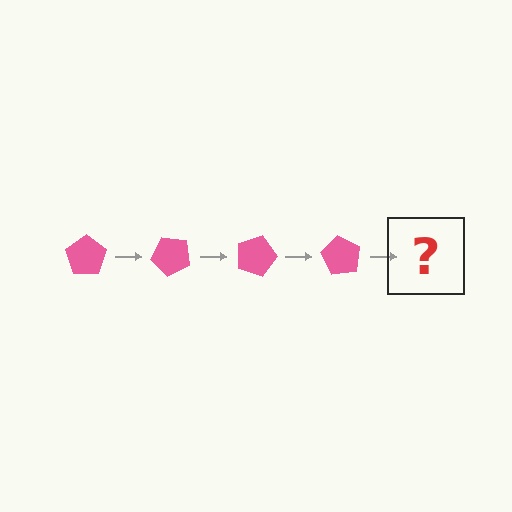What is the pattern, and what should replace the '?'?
The pattern is that the pentagon rotates 45 degrees each step. The '?' should be a pink pentagon rotated 180 degrees.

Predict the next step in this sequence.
The next step is a pink pentagon rotated 180 degrees.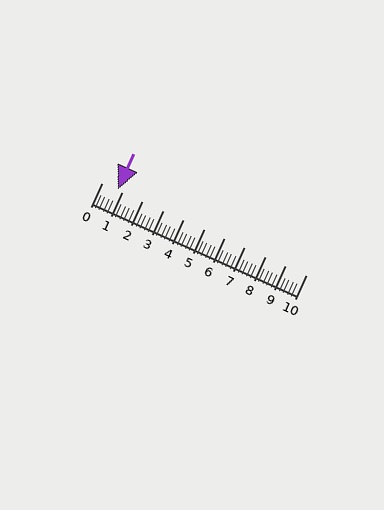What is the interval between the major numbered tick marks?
The major tick marks are spaced 1 units apart.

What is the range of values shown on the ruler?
The ruler shows values from 0 to 10.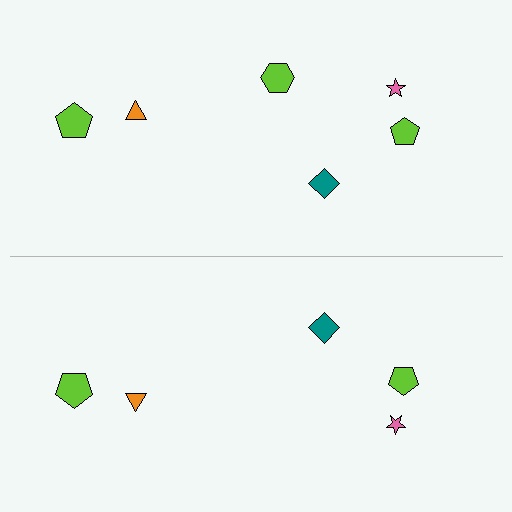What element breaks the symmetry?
A lime hexagon is missing from the bottom side.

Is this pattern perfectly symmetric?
No, the pattern is not perfectly symmetric. A lime hexagon is missing from the bottom side.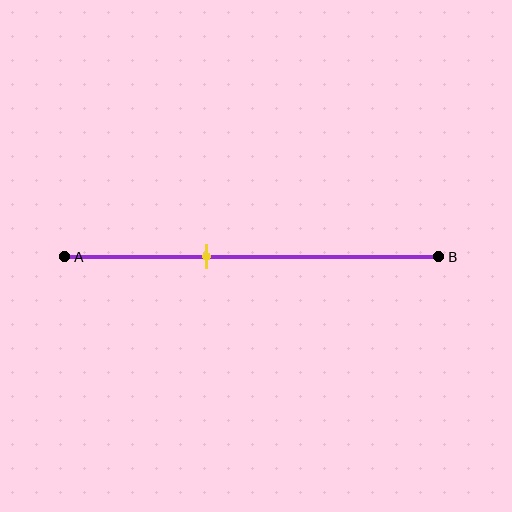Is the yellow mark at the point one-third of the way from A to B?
No, the mark is at about 40% from A, not at the 33% one-third point.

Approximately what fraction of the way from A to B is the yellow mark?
The yellow mark is approximately 40% of the way from A to B.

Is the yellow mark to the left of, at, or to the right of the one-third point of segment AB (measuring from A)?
The yellow mark is to the right of the one-third point of segment AB.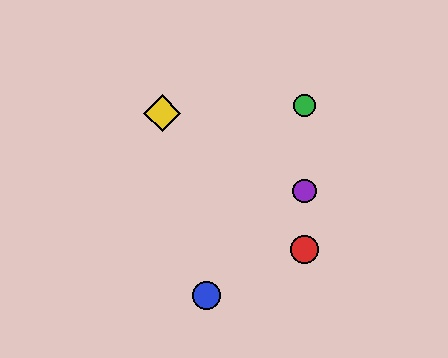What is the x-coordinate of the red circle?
The red circle is at x≈304.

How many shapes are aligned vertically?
3 shapes (the red circle, the green circle, the purple circle) are aligned vertically.